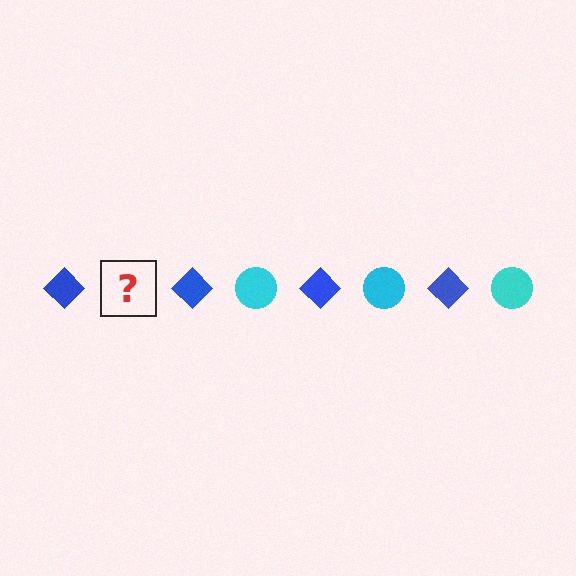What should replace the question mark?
The question mark should be replaced with a cyan circle.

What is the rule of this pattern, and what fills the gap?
The rule is that the pattern alternates between blue diamond and cyan circle. The gap should be filled with a cyan circle.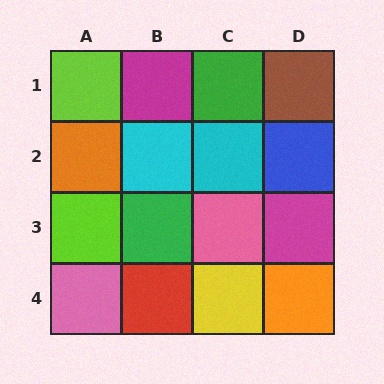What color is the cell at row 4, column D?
Orange.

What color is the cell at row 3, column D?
Magenta.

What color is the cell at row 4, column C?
Yellow.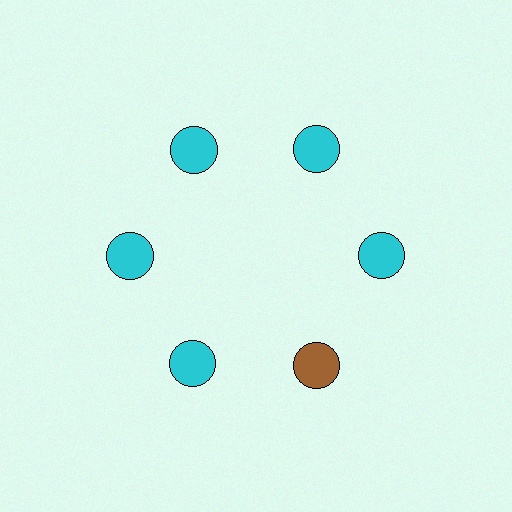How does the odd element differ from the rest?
It has a different color: brown instead of cyan.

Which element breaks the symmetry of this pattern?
The brown circle at roughly the 5 o'clock position breaks the symmetry. All other shapes are cyan circles.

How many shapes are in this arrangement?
There are 6 shapes arranged in a ring pattern.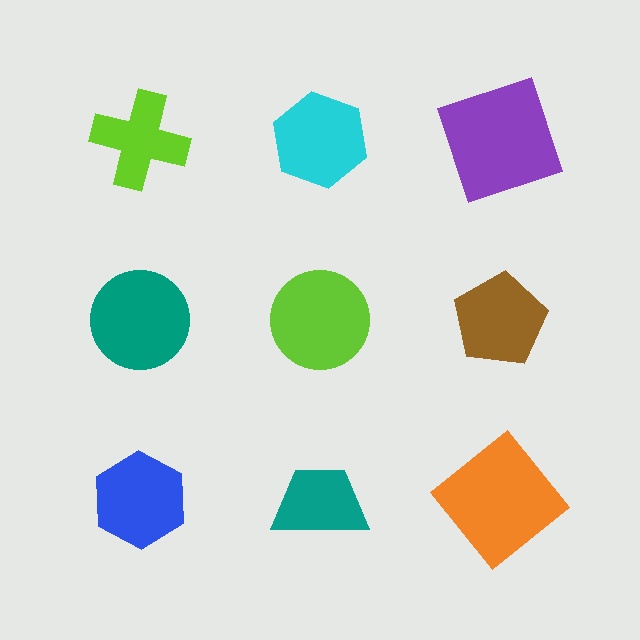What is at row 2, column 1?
A teal circle.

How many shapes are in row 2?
3 shapes.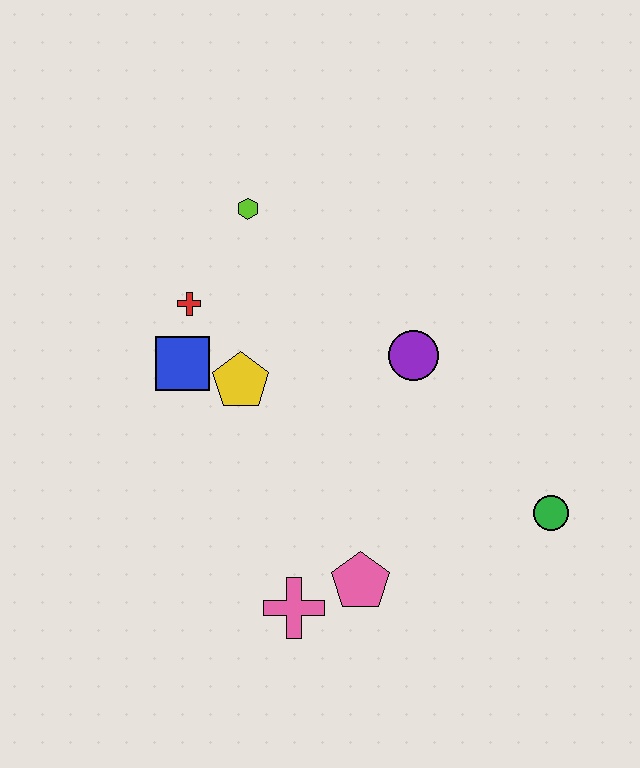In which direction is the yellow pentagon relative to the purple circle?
The yellow pentagon is to the left of the purple circle.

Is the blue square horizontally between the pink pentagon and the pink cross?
No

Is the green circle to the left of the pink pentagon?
No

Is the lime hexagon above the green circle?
Yes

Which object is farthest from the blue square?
The green circle is farthest from the blue square.